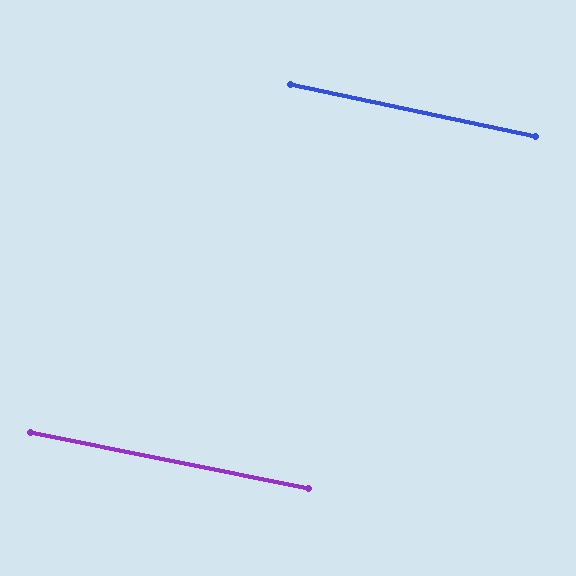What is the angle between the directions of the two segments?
Approximately 1 degree.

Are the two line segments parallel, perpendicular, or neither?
Parallel — their directions differ by only 0.7°.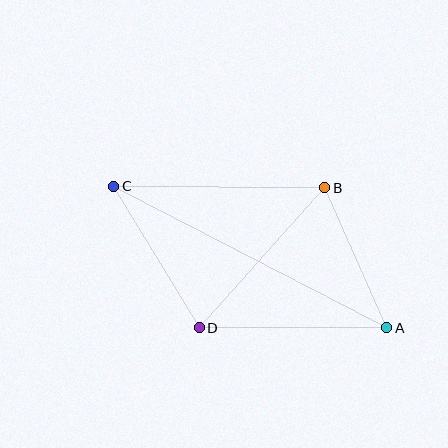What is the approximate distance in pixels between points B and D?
The distance between B and D is approximately 188 pixels.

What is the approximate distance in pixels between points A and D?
The distance between A and D is approximately 187 pixels.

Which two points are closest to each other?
Points A and B are closest to each other.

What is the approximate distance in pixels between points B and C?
The distance between B and C is approximately 211 pixels.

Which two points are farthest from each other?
Points A and C are farthest from each other.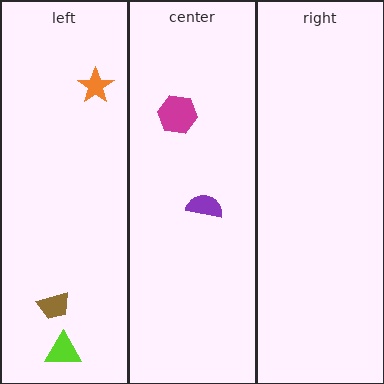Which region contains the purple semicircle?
The center region.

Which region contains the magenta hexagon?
The center region.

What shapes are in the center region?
The purple semicircle, the magenta hexagon.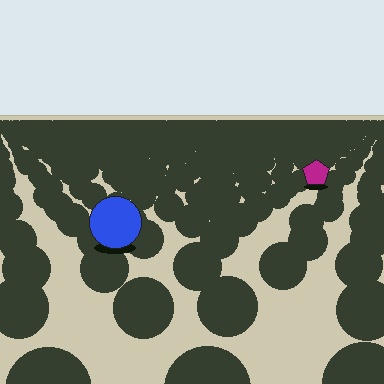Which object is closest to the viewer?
The blue circle is closest. The texture marks near it are larger and more spread out.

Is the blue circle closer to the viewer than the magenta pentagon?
Yes. The blue circle is closer — you can tell from the texture gradient: the ground texture is coarser near it.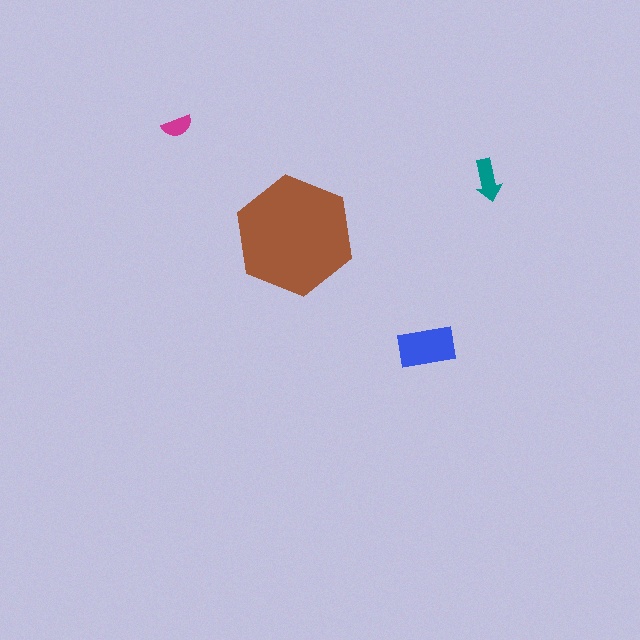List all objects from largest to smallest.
The brown hexagon, the blue rectangle, the teal arrow, the magenta semicircle.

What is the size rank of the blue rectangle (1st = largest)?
2nd.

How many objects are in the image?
There are 4 objects in the image.